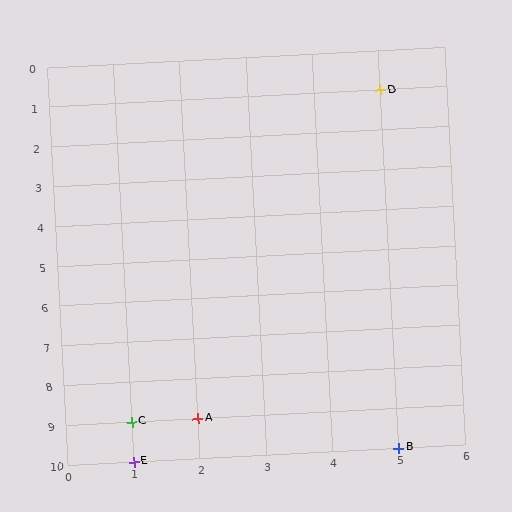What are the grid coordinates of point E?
Point E is at grid coordinates (1, 10).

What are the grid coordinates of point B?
Point B is at grid coordinates (5, 10).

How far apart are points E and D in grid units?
Points E and D are 4 columns and 9 rows apart (about 9.8 grid units diagonally).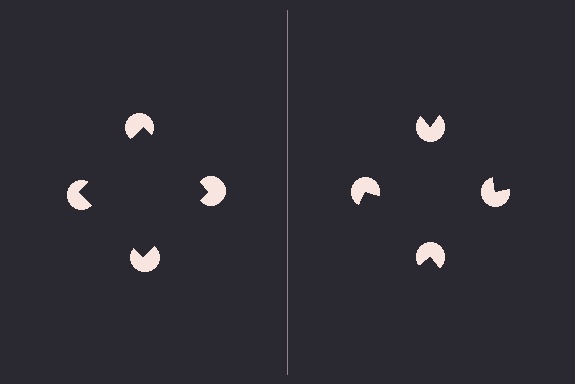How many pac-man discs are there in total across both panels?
8 — 4 on each side.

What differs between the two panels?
The pac-man discs are positioned identically on both sides; only the wedge orientations differ. On the left they align to a square; on the right they are misaligned.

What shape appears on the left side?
An illusory square.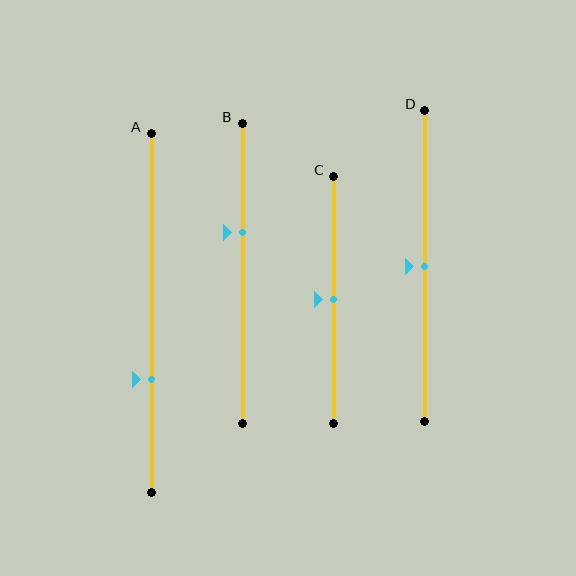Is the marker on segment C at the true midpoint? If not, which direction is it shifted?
Yes, the marker on segment C is at the true midpoint.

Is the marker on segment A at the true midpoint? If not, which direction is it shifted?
No, the marker on segment A is shifted downward by about 19% of the segment length.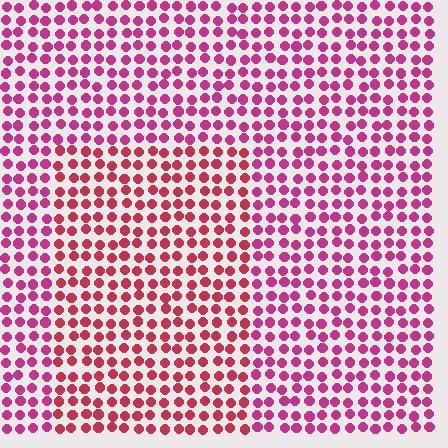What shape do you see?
I see a rectangle.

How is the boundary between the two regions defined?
The boundary is defined purely by a slight shift in hue (about 25 degrees). Spacing, size, and orientation are identical on both sides.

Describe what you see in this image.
The image is filled with small magenta elements in a uniform arrangement. A rectangle-shaped region is visible where the elements are tinted to a slightly different hue, forming a subtle color boundary.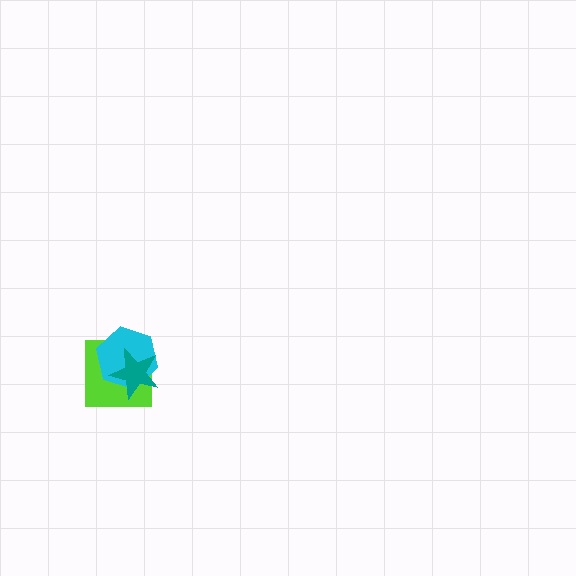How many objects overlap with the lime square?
2 objects overlap with the lime square.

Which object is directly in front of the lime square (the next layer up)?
The cyan hexagon is directly in front of the lime square.